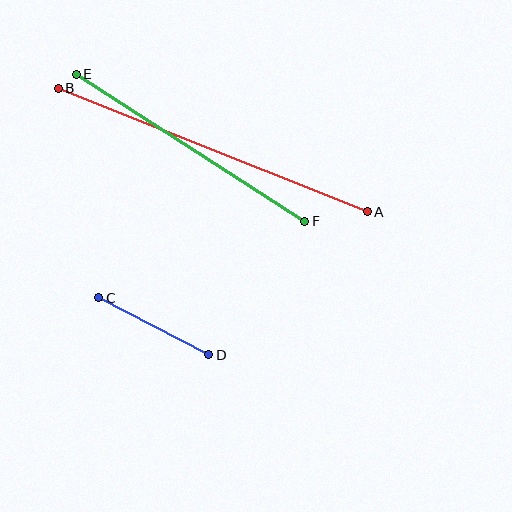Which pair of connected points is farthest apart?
Points A and B are farthest apart.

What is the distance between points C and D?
The distance is approximately 124 pixels.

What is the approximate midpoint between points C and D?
The midpoint is at approximately (154, 326) pixels.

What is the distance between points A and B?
The distance is approximately 333 pixels.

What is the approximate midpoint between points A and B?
The midpoint is at approximately (213, 150) pixels.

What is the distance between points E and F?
The distance is approximately 272 pixels.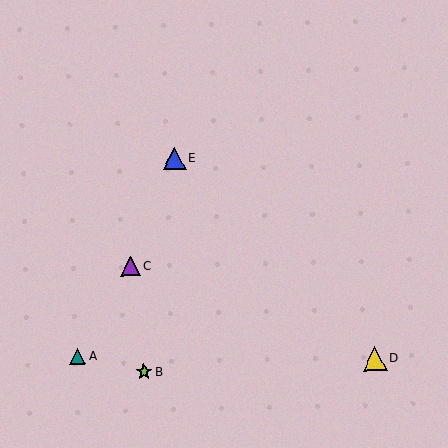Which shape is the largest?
The yellow triangle (labeled D) is the largest.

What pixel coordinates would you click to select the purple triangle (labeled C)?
Click at (131, 266) to select the purple triangle C.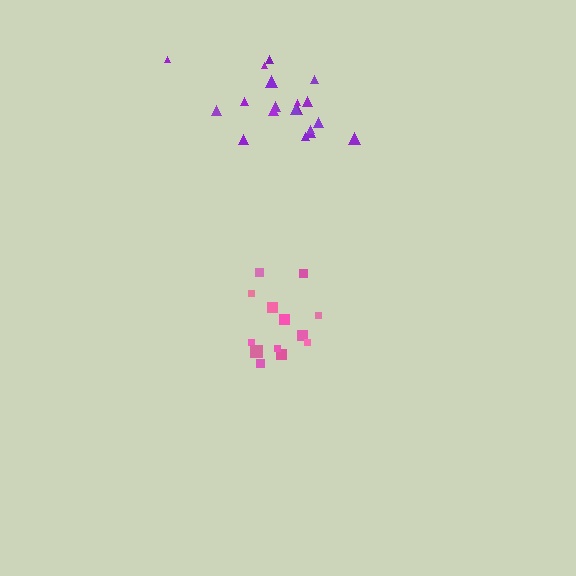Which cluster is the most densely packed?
Pink.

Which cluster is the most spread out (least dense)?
Purple.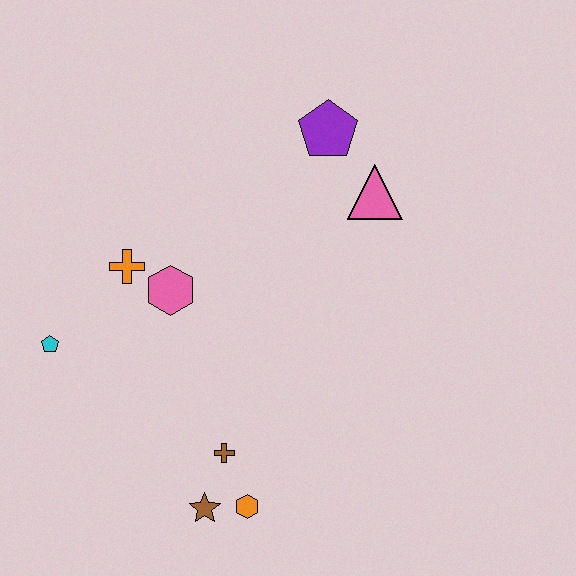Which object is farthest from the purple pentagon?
The brown star is farthest from the purple pentagon.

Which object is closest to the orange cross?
The pink hexagon is closest to the orange cross.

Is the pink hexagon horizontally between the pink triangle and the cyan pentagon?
Yes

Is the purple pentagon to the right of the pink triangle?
No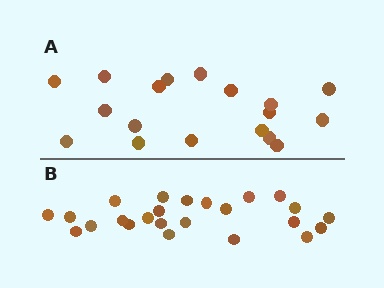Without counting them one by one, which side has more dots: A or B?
Region B (the bottom region) has more dots.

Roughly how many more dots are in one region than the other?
Region B has about 6 more dots than region A.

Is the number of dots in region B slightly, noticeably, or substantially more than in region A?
Region B has noticeably more, but not dramatically so. The ratio is roughly 1.3 to 1.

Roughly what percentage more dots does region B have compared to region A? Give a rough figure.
About 35% more.